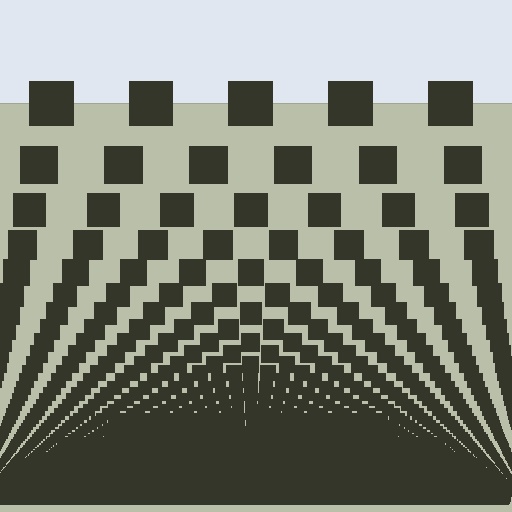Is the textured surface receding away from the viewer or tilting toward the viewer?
The surface appears to tilt toward the viewer. Texture elements get larger and sparser toward the top.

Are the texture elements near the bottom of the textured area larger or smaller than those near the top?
Smaller. The gradient is inverted — elements near the bottom are smaller and denser.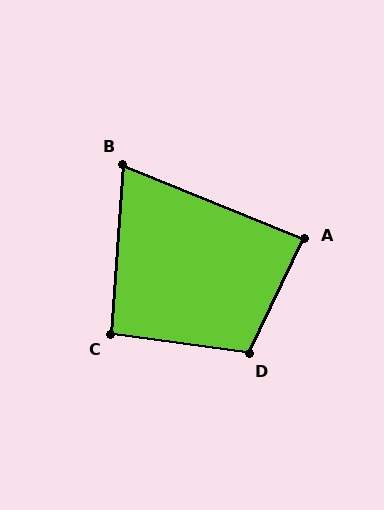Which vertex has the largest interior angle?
D, at approximately 108 degrees.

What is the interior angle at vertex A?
Approximately 86 degrees (approximately right).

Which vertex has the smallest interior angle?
B, at approximately 72 degrees.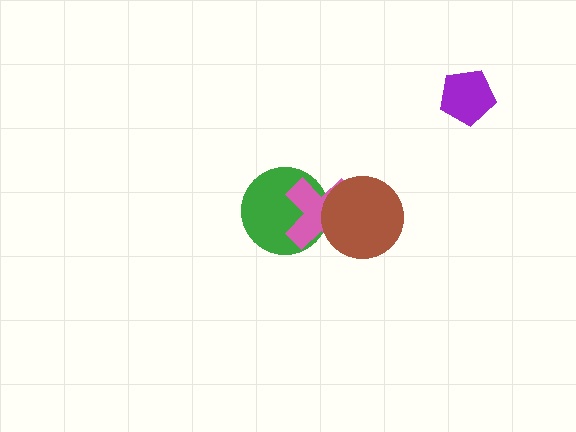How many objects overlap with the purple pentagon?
0 objects overlap with the purple pentagon.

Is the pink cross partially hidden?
Yes, it is partially covered by another shape.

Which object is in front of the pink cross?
The brown circle is in front of the pink cross.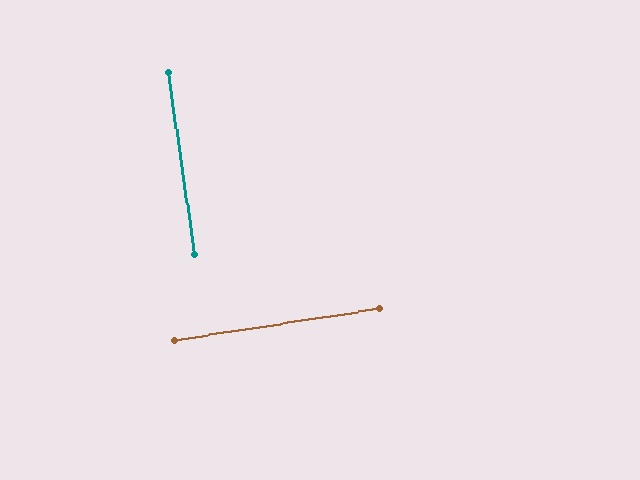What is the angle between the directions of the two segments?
Approximately 89 degrees.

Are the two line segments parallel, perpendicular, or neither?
Perpendicular — they meet at approximately 89°.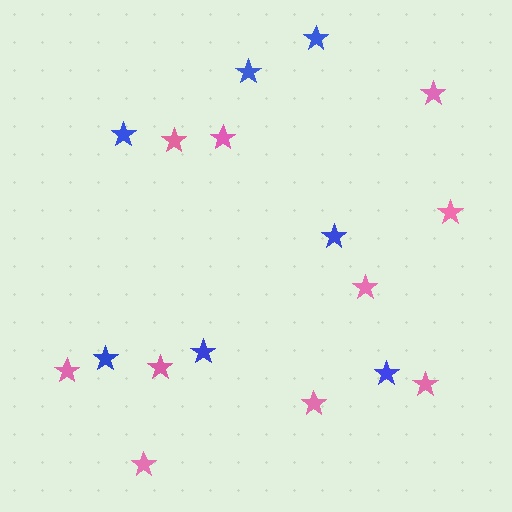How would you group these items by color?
There are 2 groups: one group of pink stars (10) and one group of blue stars (7).